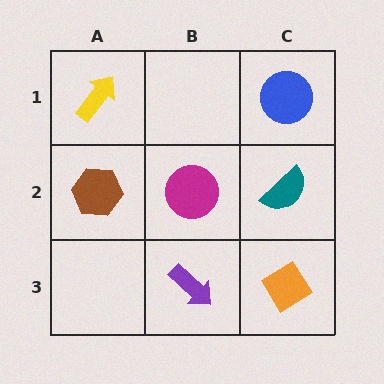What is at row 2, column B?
A magenta circle.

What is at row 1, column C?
A blue circle.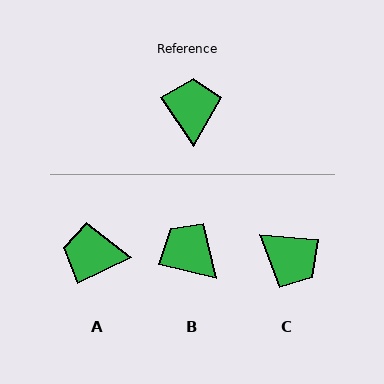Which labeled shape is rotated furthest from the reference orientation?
C, about 129 degrees away.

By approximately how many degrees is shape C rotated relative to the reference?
Approximately 129 degrees clockwise.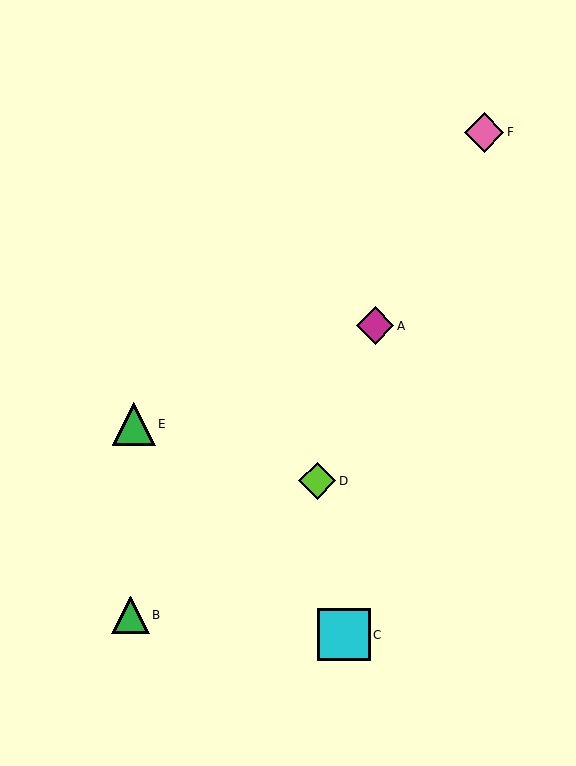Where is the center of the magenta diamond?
The center of the magenta diamond is at (375, 326).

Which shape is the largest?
The cyan square (labeled C) is the largest.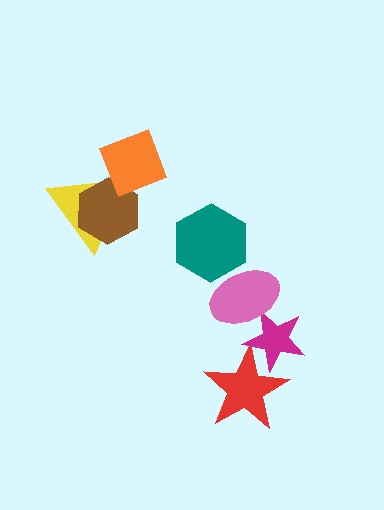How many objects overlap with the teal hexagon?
1 object overlaps with the teal hexagon.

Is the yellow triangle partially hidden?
Yes, it is partially covered by another shape.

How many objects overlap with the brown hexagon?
2 objects overlap with the brown hexagon.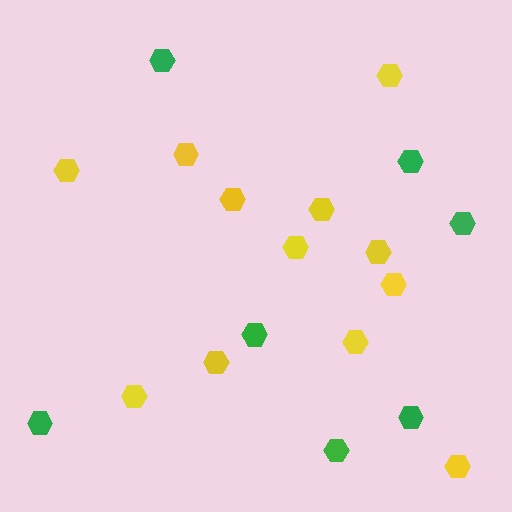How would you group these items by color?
There are 2 groups: one group of green hexagons (7) and one group of yellow hexagons (12).